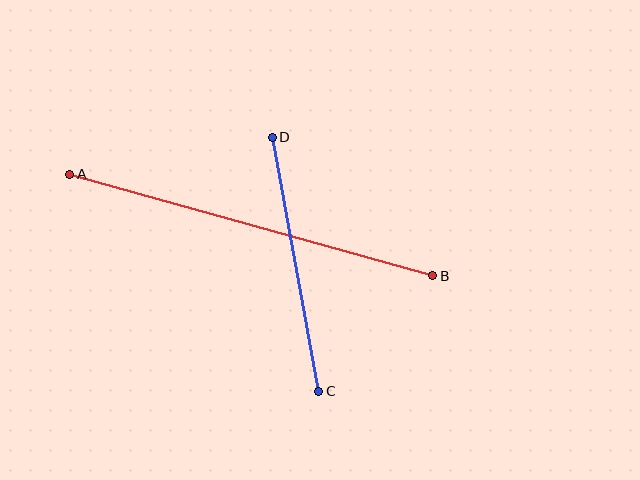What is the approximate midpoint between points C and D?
The midpoint is at approximately (296, 264) pixels.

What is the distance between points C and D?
The distance is approximately 258 pixels.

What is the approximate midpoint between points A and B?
The midpoint is at approximately (251, 225) pixels.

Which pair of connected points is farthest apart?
Points A and B are farthest apart.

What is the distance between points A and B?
The distance is approximately 377 pixels.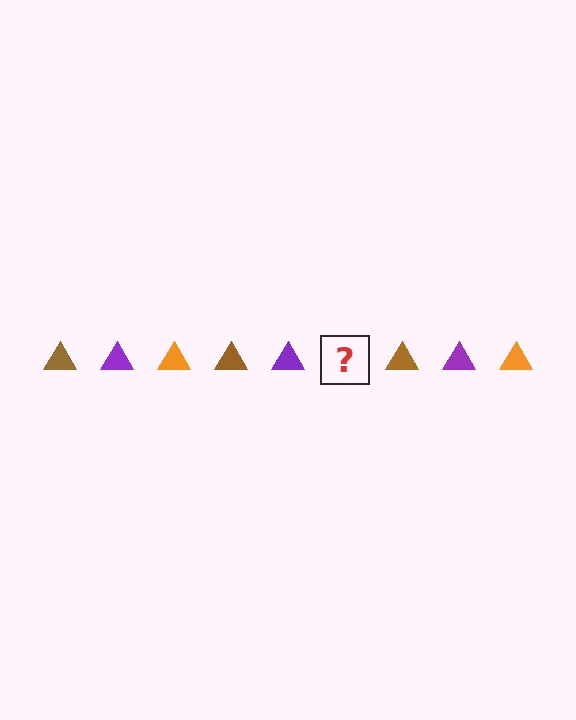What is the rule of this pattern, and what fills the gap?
The rule is that the pattern cycles through brown, purple, orange triangles. The gap should be filled with an orange triangle.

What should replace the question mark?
The question mark should be replaced with an orange triangle.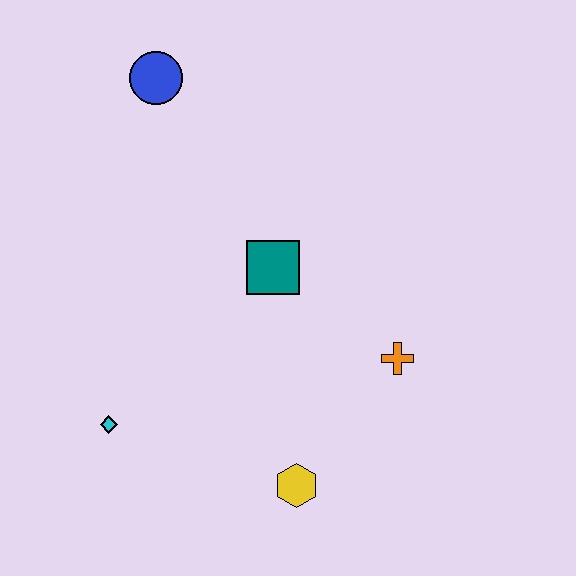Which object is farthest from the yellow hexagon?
The blue circle is farthest from the yellow hexagon.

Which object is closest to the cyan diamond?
The yellow hexagon is closest to the cyan diamond.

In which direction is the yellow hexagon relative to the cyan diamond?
The yellow hexagon is to the right of the cyan diamond.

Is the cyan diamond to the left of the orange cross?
Yes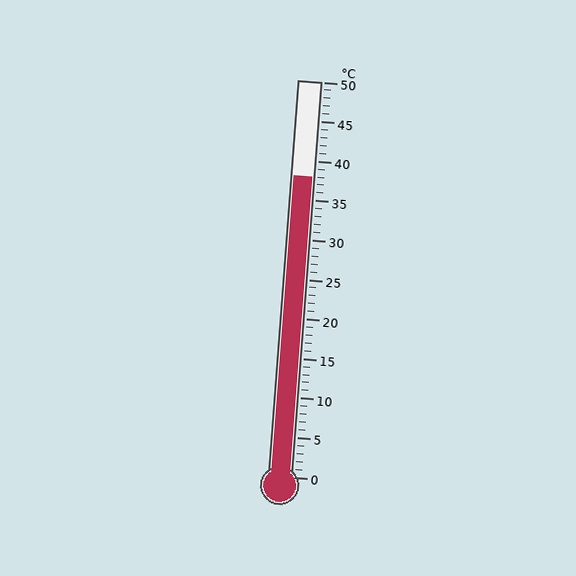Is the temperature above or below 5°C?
The temperature is above 5°C.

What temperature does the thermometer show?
The thermometer shows approximately 38°C.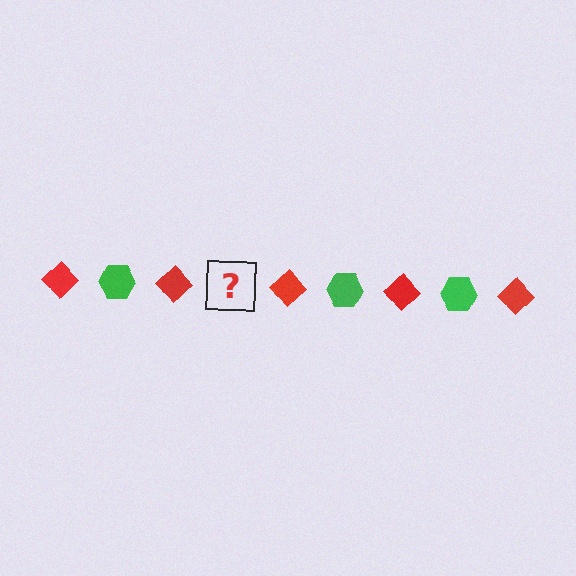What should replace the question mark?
The question mark should be replaced with a green hexagon.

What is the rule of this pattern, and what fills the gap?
The rule is that the pattern alternates between red diamond and green hexagon. The gap should be filled with a green hexagon.